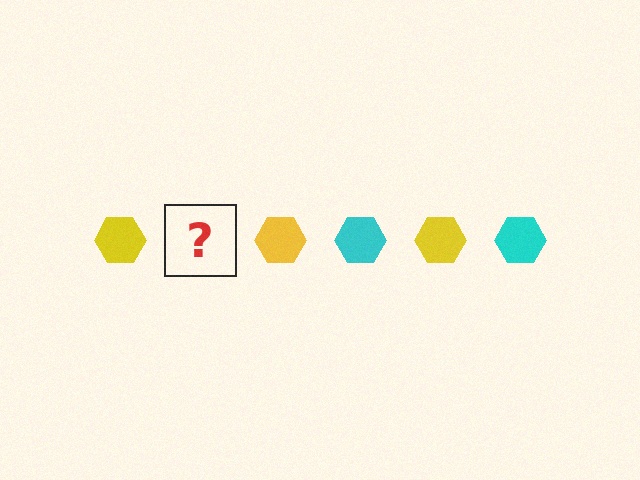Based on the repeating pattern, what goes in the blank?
The blank should be a cyan hexagon.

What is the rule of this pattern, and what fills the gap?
The rule is that the pattern cycles through yellow, cyan hexagons. The gap should be filled with a cyan hexagon.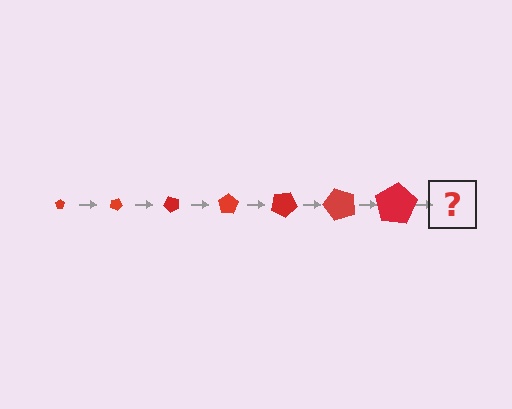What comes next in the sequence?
The next element should be a pentagon, larger than the previous one and rotated 175 degrees from the start.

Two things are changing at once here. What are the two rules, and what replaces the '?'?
The two rules are that the pentagon grows larger each step and it rotates 25 degrees each step. The '?' should be a pentagon, larger than the previous one and rotated 175 degrees from the start.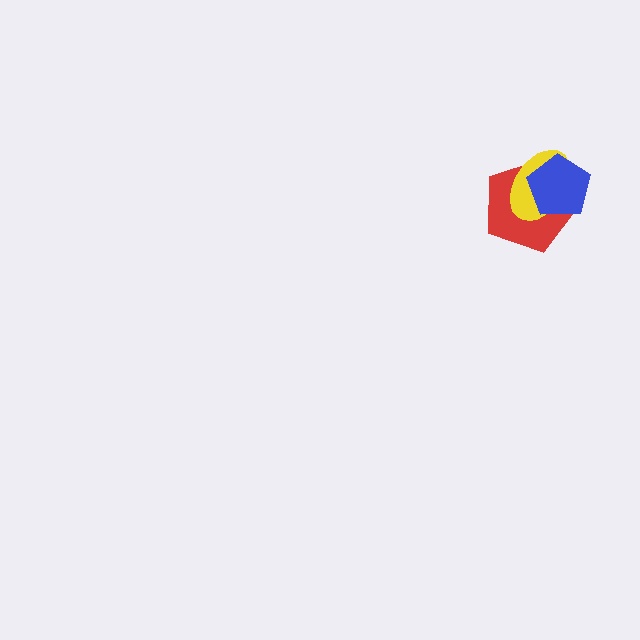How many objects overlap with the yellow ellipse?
2 objects overlap with the yellow ellipse.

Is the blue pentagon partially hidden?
No, no other shape covers it.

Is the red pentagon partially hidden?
Yes, it is partially covered by another shape.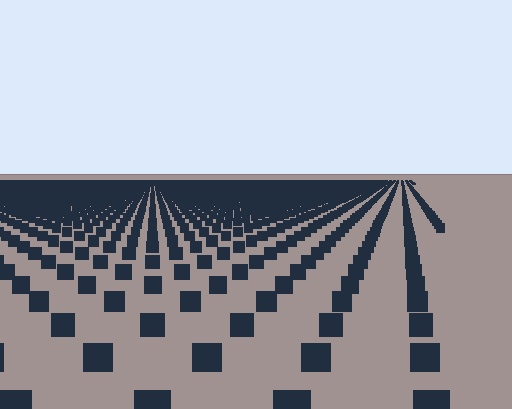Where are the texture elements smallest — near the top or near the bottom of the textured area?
Near the top.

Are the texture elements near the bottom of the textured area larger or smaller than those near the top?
Larger. Near the bottom, elements are closer to the viewer and appear at a bigger on-screen size.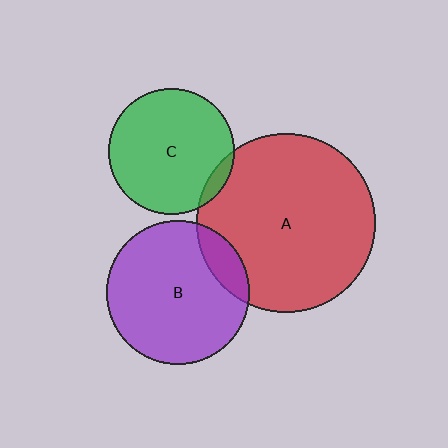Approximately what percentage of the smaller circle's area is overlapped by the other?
Approximately 5%.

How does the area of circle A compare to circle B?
Approximately 1.5 times.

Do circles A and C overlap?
Yes.